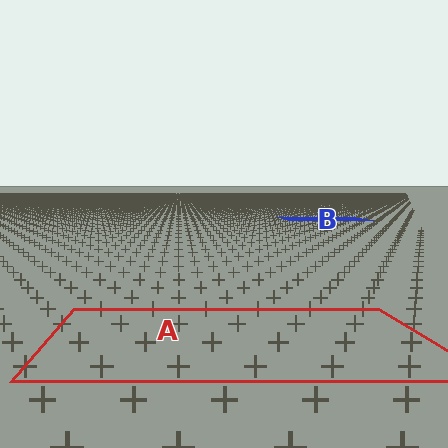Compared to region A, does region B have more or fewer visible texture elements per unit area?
Region B has more texture elements per unit area — they are packed more densely because it is farther away.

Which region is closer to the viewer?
Region A is closer. The texture elements there are larger and more spread out.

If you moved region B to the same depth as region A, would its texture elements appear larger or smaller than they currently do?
They would appear larger. At a closer depth, the same texture elements are projected at a bigger on-screen size.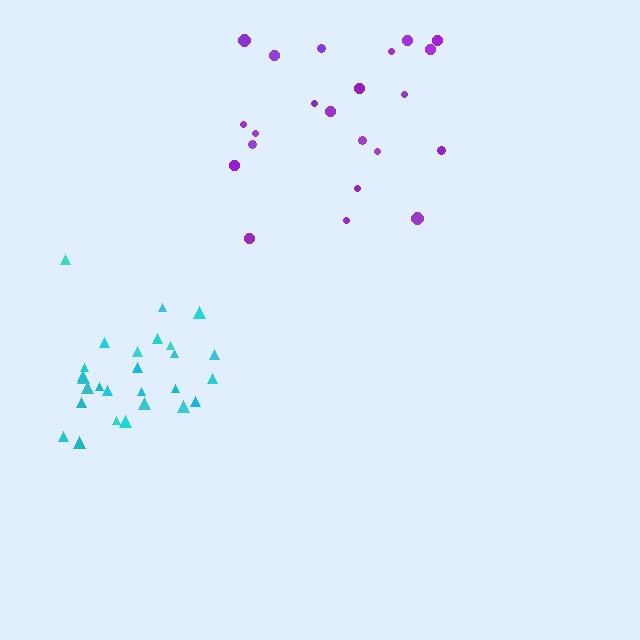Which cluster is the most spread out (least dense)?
Purple.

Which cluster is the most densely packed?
Cyan.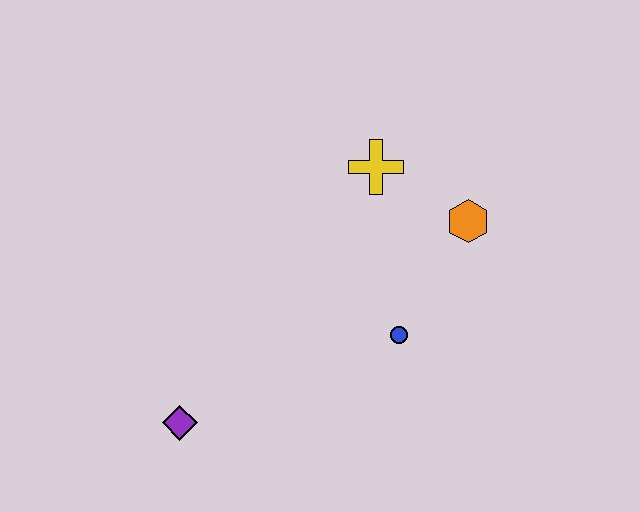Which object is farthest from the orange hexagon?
The purple diamond is farthest from the orange hexagon.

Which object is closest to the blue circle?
The orange hexagon is closest to the blue circle.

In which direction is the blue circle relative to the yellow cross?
The blue circle is below the yellow cross.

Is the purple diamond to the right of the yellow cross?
No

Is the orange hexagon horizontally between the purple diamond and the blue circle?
No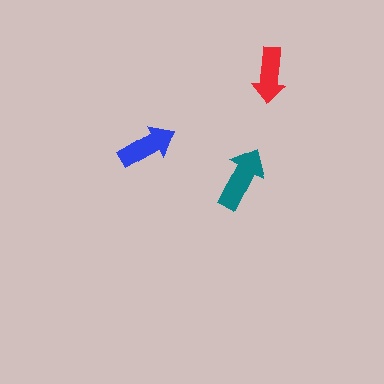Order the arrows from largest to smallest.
the teal one, the blue one, the red one.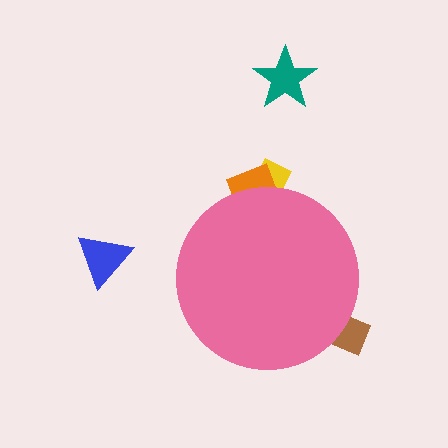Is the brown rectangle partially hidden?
Yes, the brown rectangle is partially hidden behind the pink circle.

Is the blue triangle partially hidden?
No, the blue triangle is fully visible.